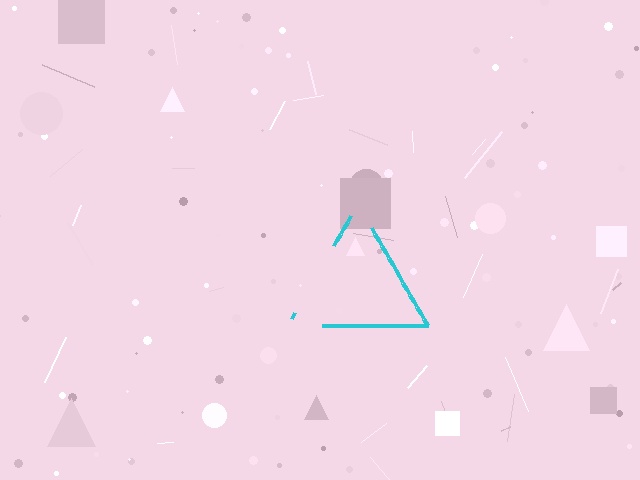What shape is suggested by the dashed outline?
The dashed outline suggests a triangle.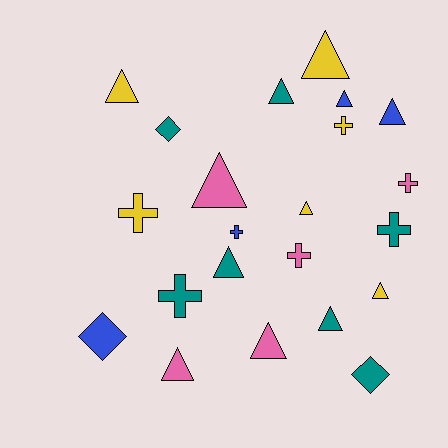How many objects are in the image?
There are 22 objects.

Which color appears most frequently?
Teal, with 7 objects.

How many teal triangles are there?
There are 3 teal triangles.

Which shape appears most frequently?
Triangle, with 12 objects.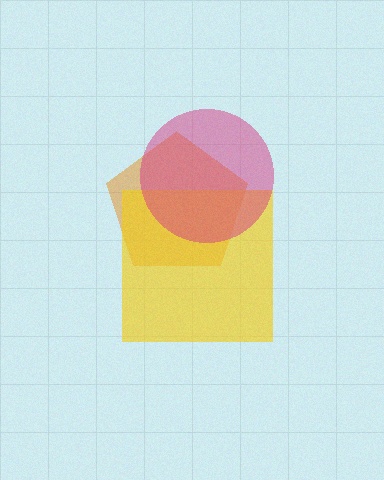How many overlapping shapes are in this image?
There are 3 overlapping shapes in the image.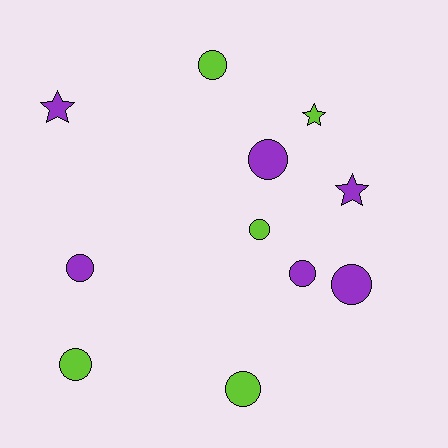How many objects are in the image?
There are 11 objects.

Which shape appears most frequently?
Circle, with 8 objects.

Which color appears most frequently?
Purple, with 6 objects.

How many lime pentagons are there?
There are no lime pentagons.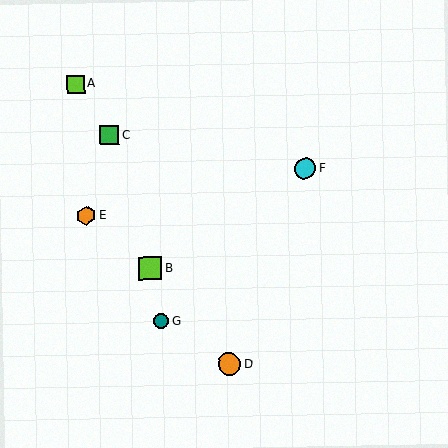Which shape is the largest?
The lime square (labeled B) is the largest.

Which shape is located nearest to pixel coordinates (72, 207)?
The orange hexagon (labeled E) at (86, 216) is nearest to that location.